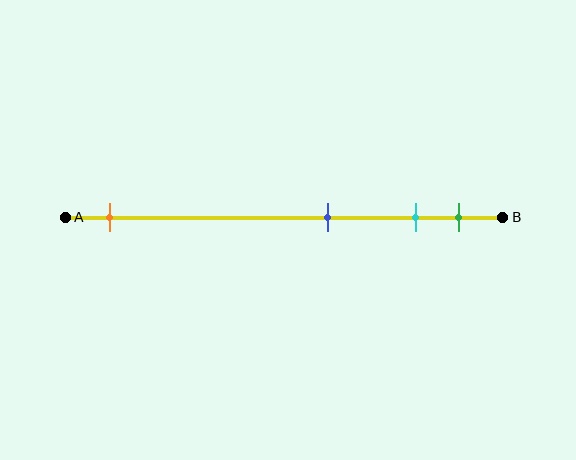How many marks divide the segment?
There are 4 marks dividing the segment.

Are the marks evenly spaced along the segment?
No, the marks are not evenly spaced.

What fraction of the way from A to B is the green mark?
The green mark is approximately 90% (0.9) of the way from A to B.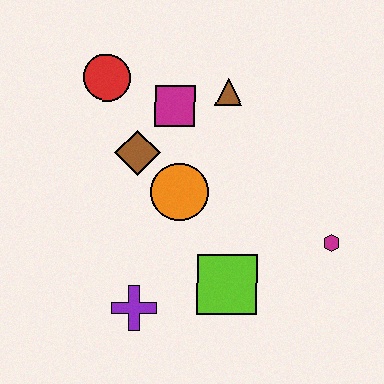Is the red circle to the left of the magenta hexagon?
Yes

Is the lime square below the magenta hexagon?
Yes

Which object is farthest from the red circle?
The magenta hexagon is farthest from the red circle.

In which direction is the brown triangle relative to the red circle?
The brown triangle is to the right of the red circle.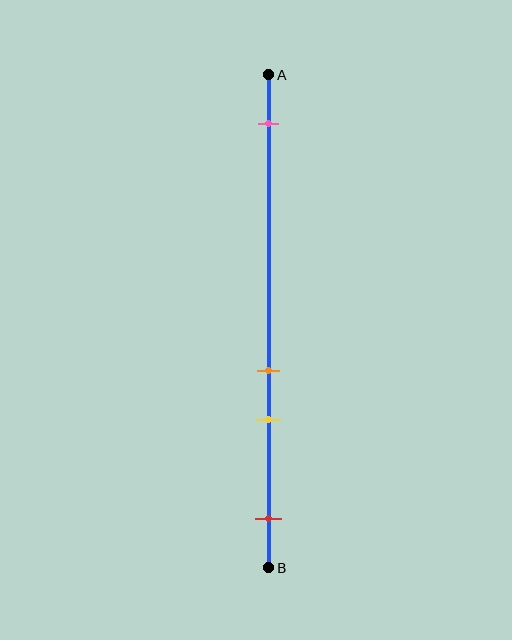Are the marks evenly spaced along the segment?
No, the marks are not evenly spaced.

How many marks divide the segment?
There are 4 marks dividing the segment.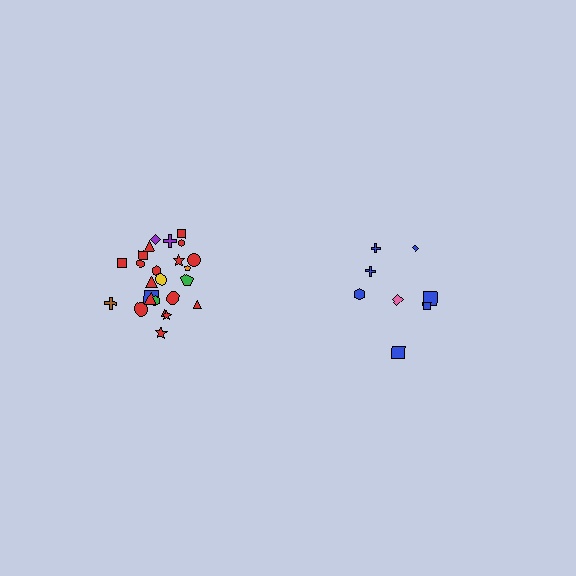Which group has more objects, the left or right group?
The left group.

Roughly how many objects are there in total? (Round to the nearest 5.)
Roughly 35 objects in total.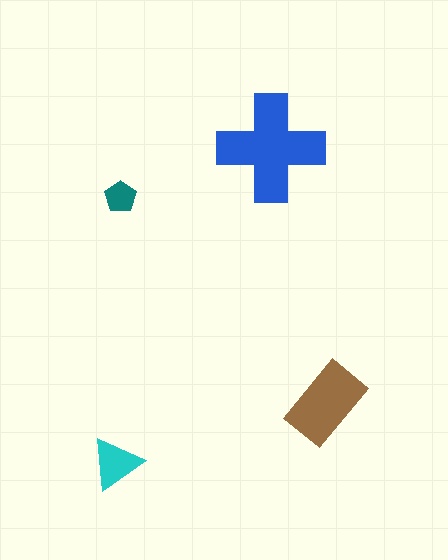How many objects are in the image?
There are 4 objects in the image.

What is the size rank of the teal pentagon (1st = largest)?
4th.